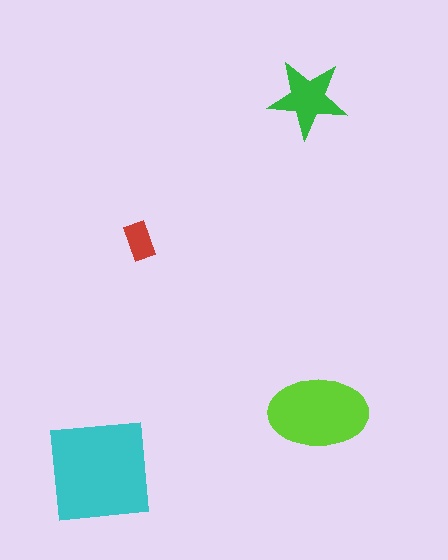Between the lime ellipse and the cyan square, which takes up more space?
The cyan square.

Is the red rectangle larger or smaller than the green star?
Smaller.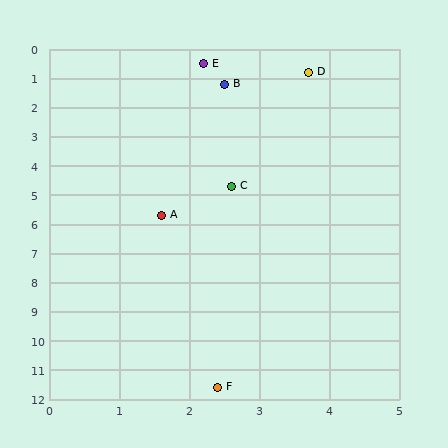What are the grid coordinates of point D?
Point D is at approximately (3.7, 0.8).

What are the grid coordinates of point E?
Point E is at approximately (2.2, 0.5).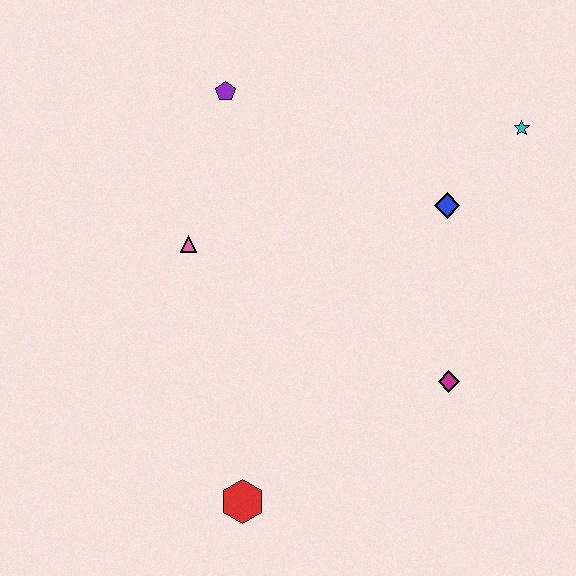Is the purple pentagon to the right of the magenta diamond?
No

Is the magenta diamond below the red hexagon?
No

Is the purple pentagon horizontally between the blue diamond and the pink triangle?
Yes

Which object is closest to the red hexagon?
The magenta diamond is closest to the red hexagon.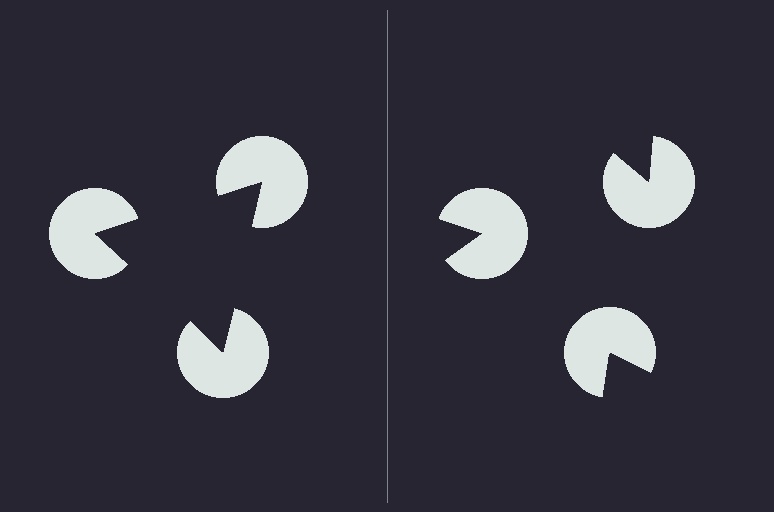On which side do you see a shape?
An illusory triangle appears on the left side. On the right side the wedge cuts are rotated, so no coherent shape forms.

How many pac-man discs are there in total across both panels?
6 — 3 on each side.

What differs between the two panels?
The pac-man discs are positioned identically on both sides; only the wedge orientations differ. On the left they align to a triangle; on the right they are misaligned.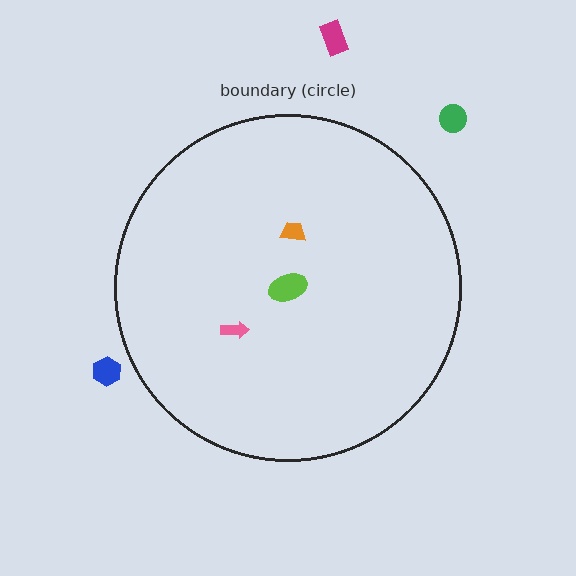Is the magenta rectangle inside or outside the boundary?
Outside.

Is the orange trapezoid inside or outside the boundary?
Inside.